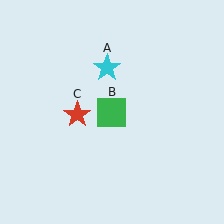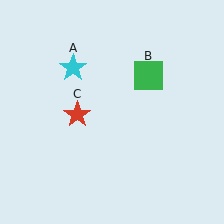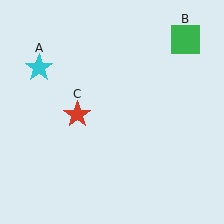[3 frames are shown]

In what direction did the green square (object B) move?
The green square (object B) moved up and to the right.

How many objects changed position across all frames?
2 objects changed position: cyan star (object A), green square (object B).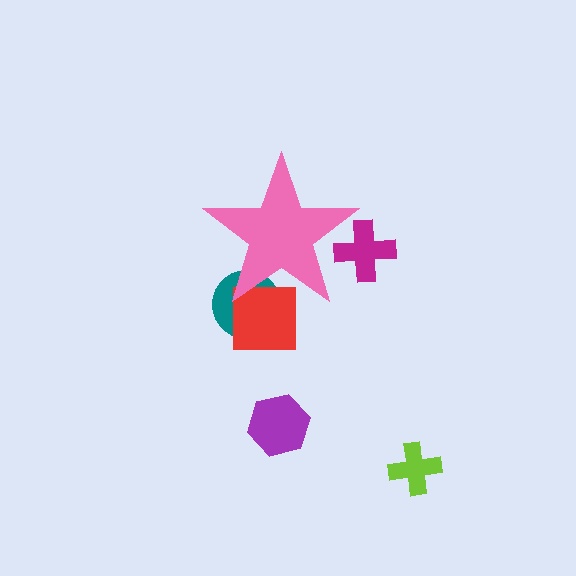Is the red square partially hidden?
Yes, the red square is partially hidden behind the pink star.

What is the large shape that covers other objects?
A pink star.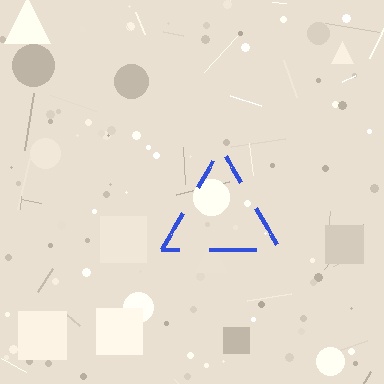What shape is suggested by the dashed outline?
The dashed outline suggests a triangle.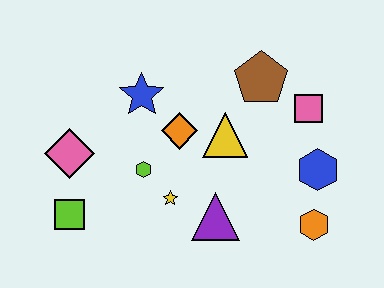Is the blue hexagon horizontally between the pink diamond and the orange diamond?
No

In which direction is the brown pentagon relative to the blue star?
The brown pentagon is to the right of the blue star.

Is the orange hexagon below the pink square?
Yes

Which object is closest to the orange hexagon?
The blue hexagon is closest to the orange hexagon.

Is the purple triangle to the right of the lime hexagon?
Yes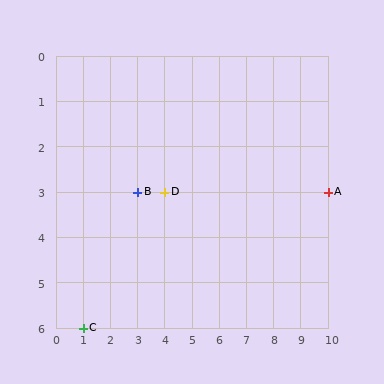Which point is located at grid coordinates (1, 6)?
Point C is at (1, 6).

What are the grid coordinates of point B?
Point B is at grid coordinates (3, 3).